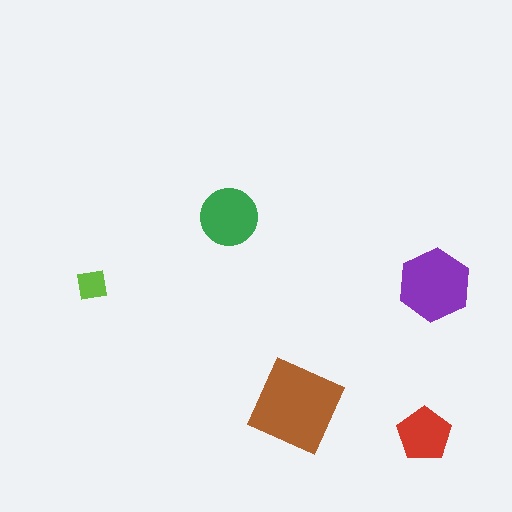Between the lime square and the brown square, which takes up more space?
The brown square.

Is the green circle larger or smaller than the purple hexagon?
Smaller.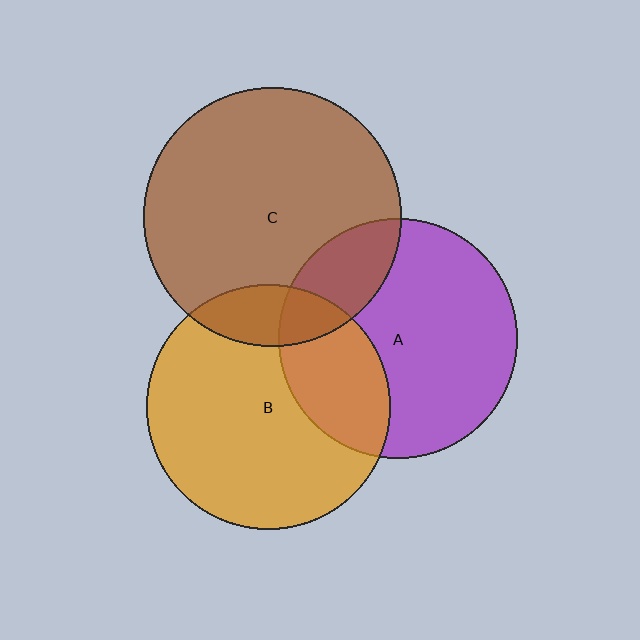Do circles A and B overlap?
Yes.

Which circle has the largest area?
Circle C (brown).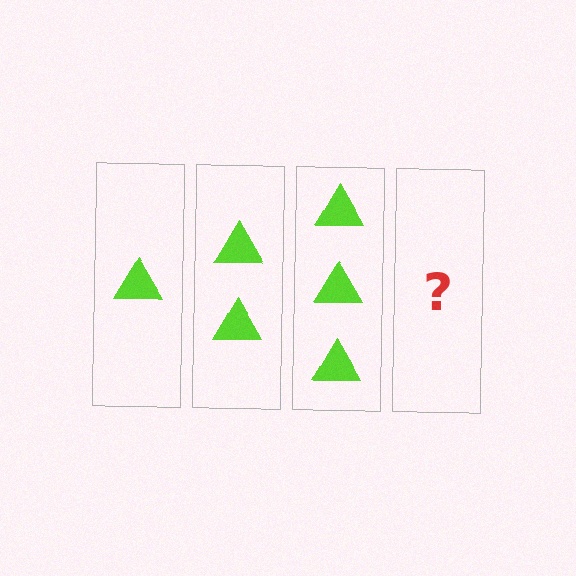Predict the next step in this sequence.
The next step is 4 triangles.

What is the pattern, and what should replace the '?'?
The pattern is that each step adds one more triangle. The '?' should be 4 triangles.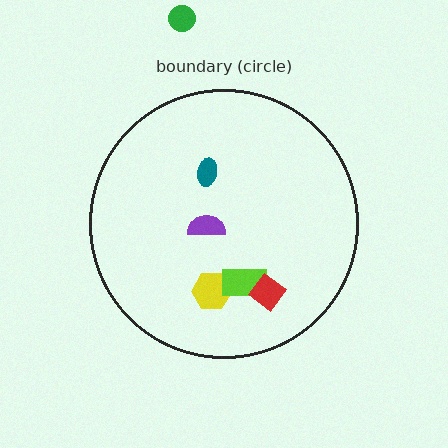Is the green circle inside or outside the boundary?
Outside.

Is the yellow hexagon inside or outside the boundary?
Inside.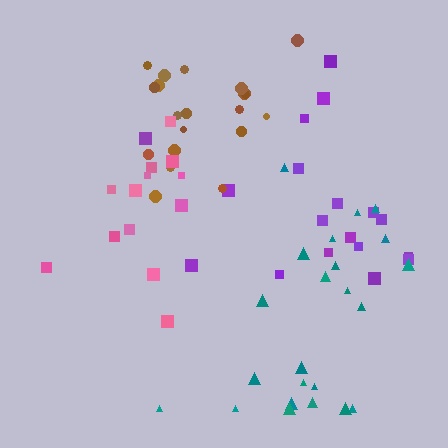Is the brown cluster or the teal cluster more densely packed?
Brown.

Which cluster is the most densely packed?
Brown.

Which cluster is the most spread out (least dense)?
Purple.